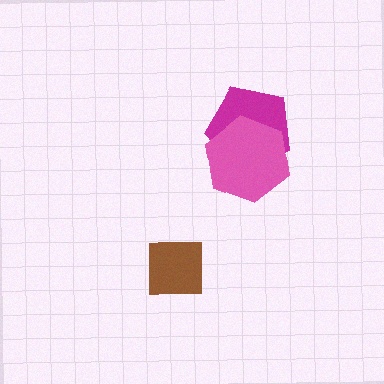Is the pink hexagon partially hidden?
No, no other shape covers it.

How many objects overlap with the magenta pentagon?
1 object overlaps with the magenta pentagon.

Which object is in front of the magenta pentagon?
The pink hexagon is in front of the magenta pentagon.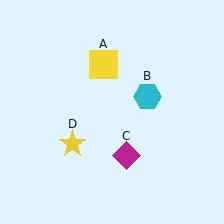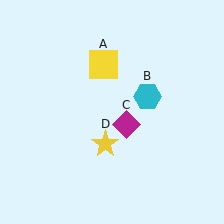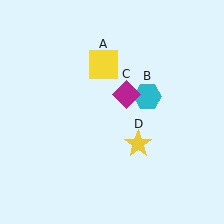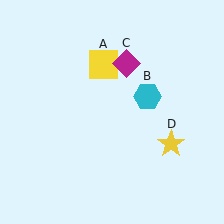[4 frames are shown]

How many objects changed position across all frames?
2 objects changed position: magenta diamond (object C), yellow star (object D).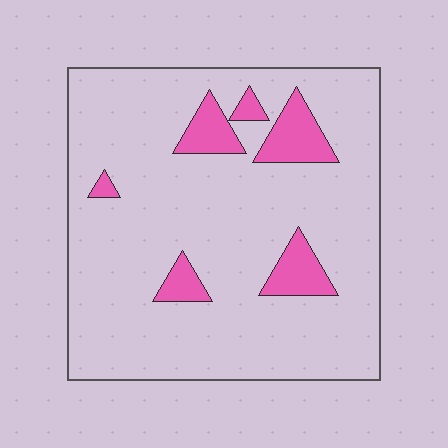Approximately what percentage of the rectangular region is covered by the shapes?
Approximately 10%.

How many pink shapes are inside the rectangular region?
6.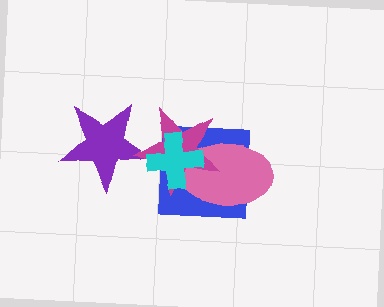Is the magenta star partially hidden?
Yes, it is partially covered by another shape.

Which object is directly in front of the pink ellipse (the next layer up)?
The magenta star is directly in front of the pink ellipse.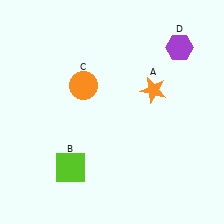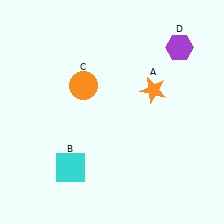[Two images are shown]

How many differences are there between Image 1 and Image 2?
There is 1 difference between the two images.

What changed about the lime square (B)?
In Image 1, B is lime. In Image 2, it changed to cyan.